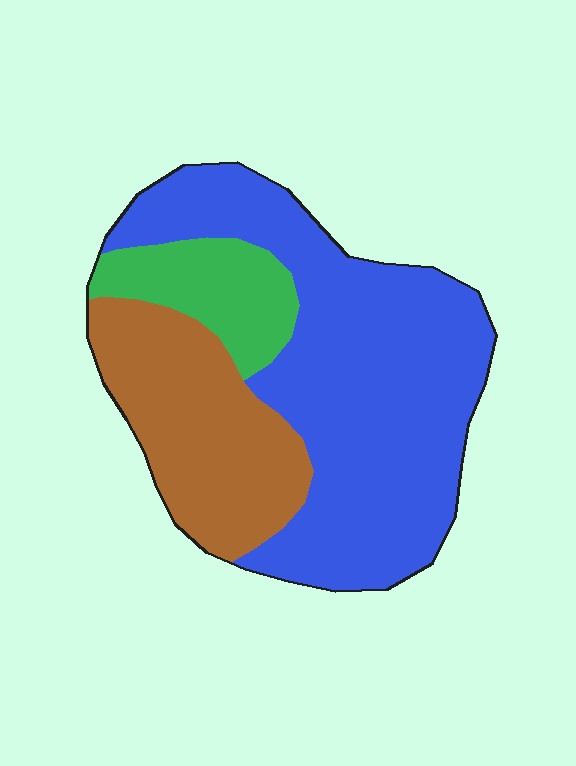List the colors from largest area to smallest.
From largest to smallest: blue, brown, green.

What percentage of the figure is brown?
Brown takes up between a quarter and a half of the figure.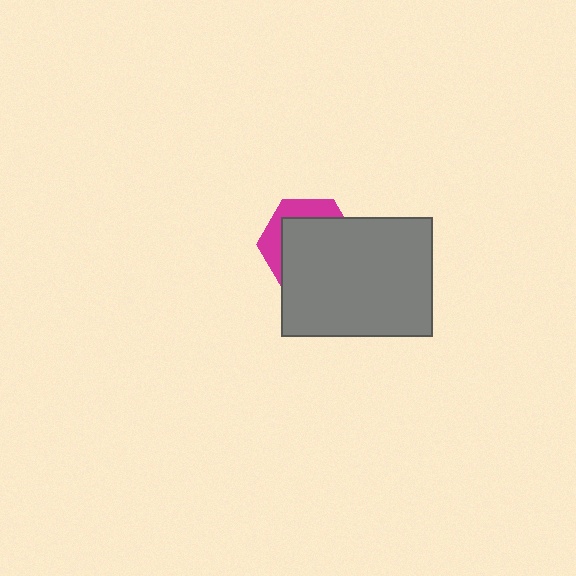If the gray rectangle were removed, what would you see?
You would see the complete magenta hexagon.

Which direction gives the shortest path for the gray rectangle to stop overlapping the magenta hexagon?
Moving toward the lower-right gives the shortest separation.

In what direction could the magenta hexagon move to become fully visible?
The magenta hexagon could move toward the upper-left. That would shift it out from behind the gray rectangle entirely.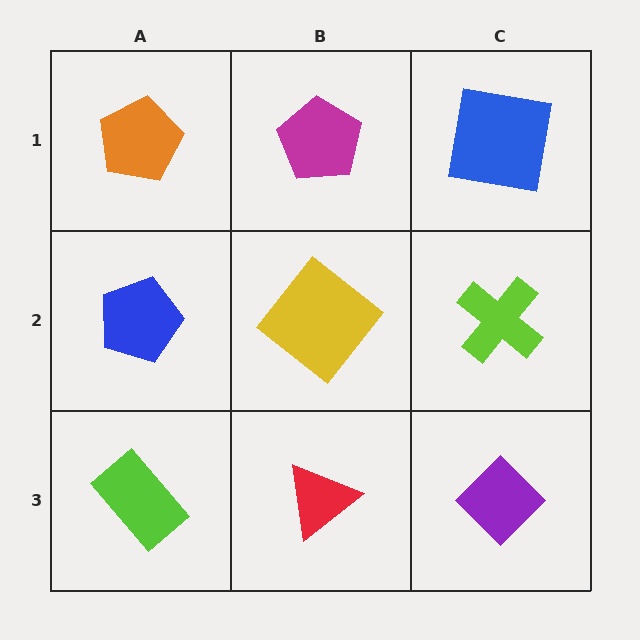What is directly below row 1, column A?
A blue pentagon.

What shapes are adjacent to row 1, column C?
A lime cross (row 2, column C), a magenta pentagon (row 1, column B).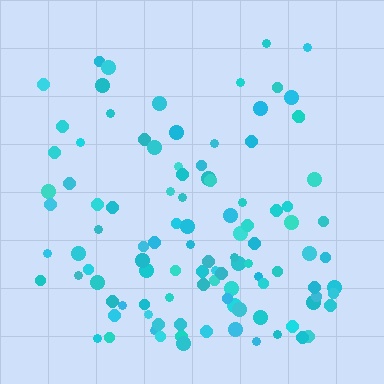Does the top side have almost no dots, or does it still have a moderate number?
Still a moderate number, just noticeably fewer than the bottom.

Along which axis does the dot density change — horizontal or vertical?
Vertical.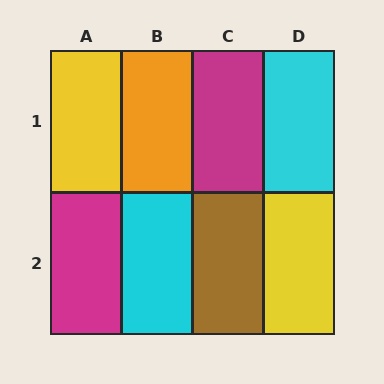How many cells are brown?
1 cell is brown.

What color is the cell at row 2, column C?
Brown.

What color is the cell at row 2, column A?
Magenta.